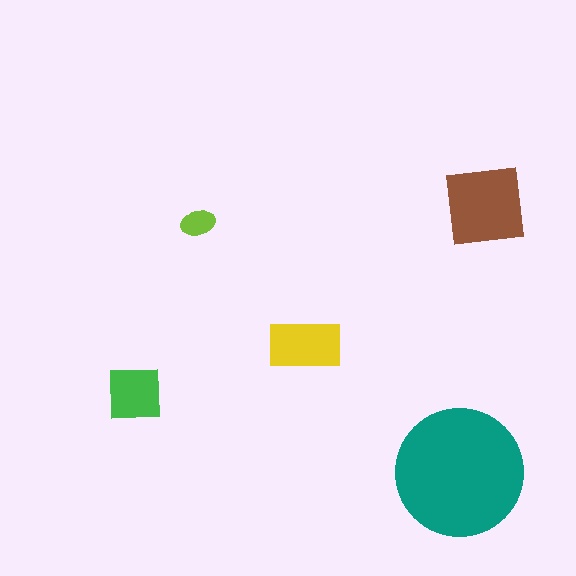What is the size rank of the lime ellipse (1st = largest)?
5th.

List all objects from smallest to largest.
The lime ellipse, the green square, the yellow rectangle, the brown square, the teal circle.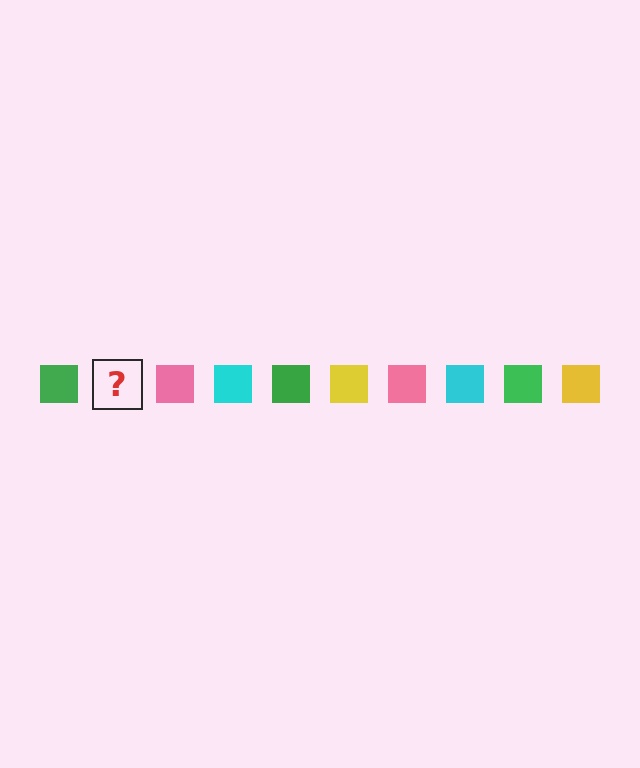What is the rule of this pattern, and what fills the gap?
The rule is that the pattern cycles through green, yellow, pink, cyan squares. The gap should be filled with a yellow square.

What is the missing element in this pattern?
The missing element is a yellow square.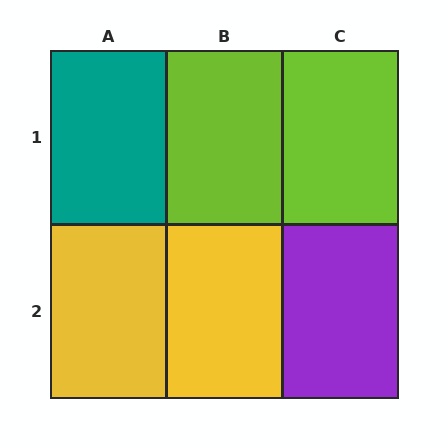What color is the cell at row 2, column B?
Yellow.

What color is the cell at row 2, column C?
Purple.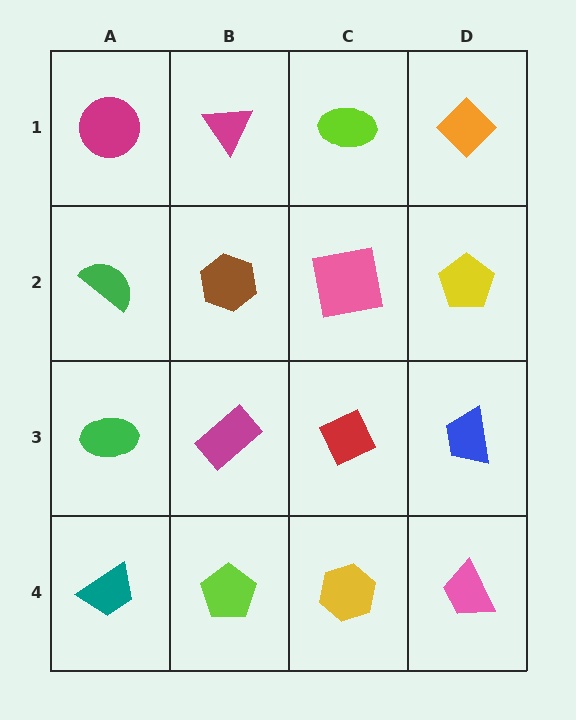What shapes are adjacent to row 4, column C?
A red diamond (row 3, column C), a lime pentagon (row 4, column B), a pink trapezoid (row 4, column D).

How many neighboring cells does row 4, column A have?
2.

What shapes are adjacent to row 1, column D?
A yellow pentagon (row 2, column D), a lime ellipse (row 1, column C).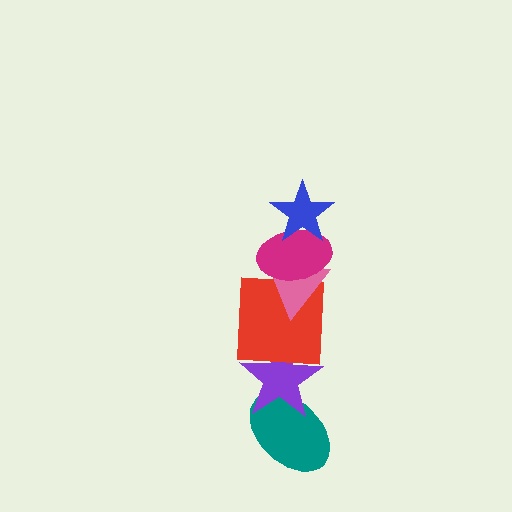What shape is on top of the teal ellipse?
The purple star is on top of the teal ellipse.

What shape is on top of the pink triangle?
The magenta ellipse is on top of the pink triangle.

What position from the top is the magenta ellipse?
The magenta ellipse is 2nd from the top.